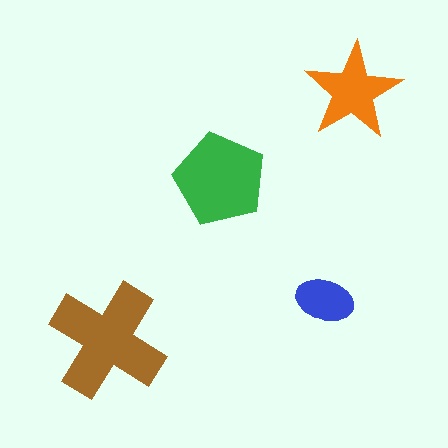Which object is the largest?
The brown cross.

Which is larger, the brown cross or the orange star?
The brown cross.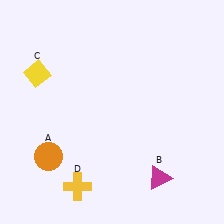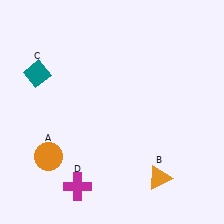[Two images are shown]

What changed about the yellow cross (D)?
In Image 1, D is yellow. In Image 2, it changed to magenta.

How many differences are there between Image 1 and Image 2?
There are 3 differences between the two images.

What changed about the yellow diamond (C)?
In Image 1, C is yellow. In Image 2, it changed to teal.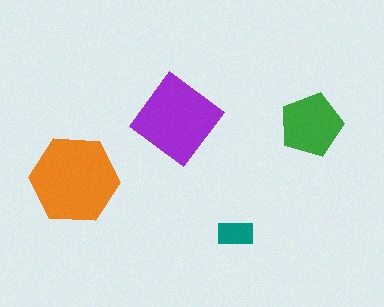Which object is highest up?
The purple diamond is topmost.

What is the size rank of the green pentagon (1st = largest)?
3rd.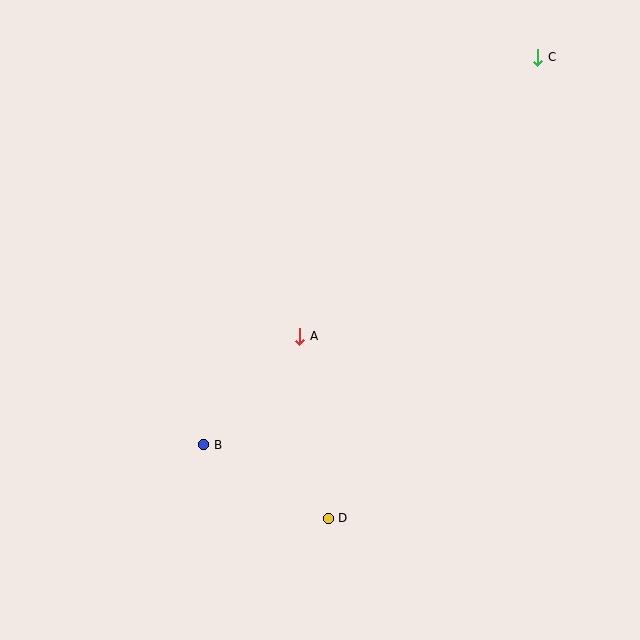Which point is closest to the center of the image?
Point A at (300, 336) is closest to the center.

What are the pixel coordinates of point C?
Point C is at (538, 57).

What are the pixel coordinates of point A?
Point A is at (300, 336).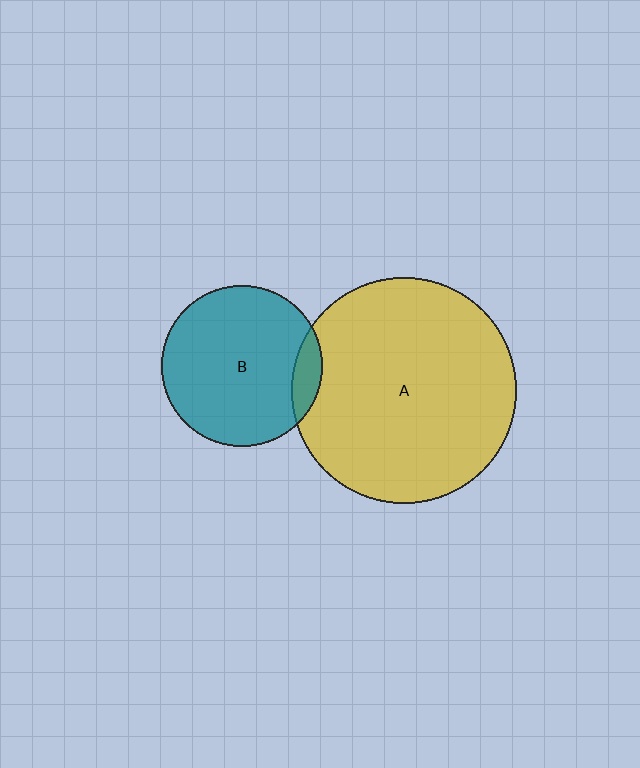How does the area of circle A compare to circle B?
Approximately 2.0 times.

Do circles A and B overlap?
Yes.